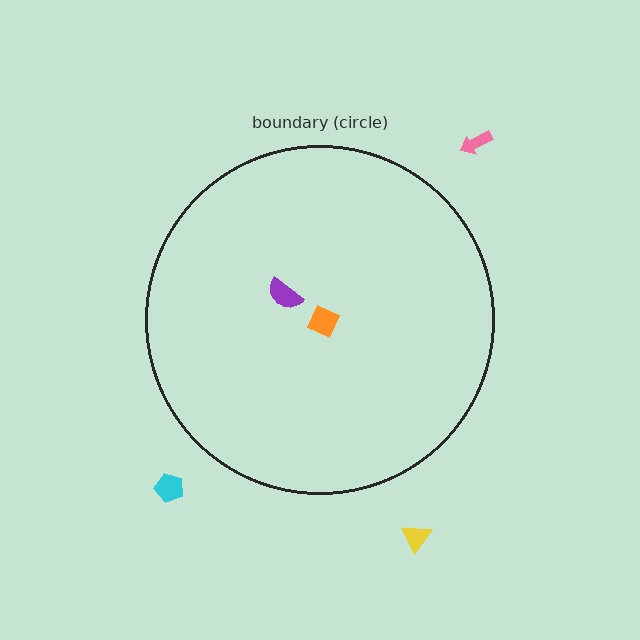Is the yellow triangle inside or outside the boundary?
Outside.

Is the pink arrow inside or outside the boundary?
Outside.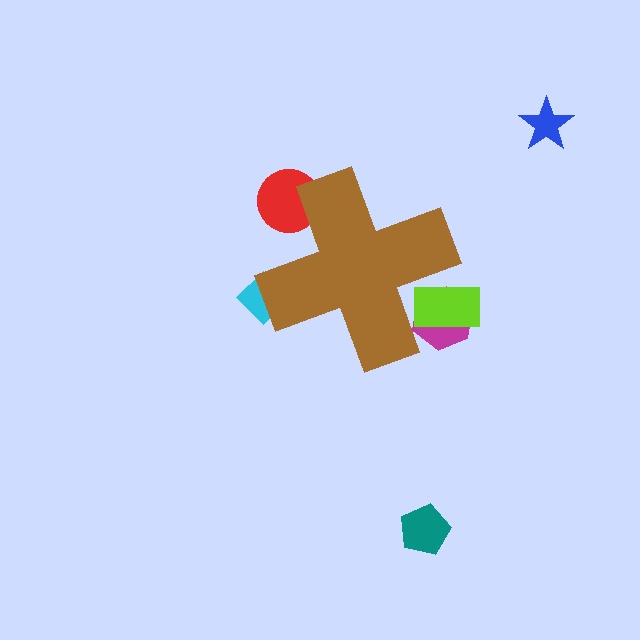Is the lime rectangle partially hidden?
Yes, the lime rectangle is partially hidden behind the brown cross.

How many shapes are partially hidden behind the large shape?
4 shapes are partially hidden.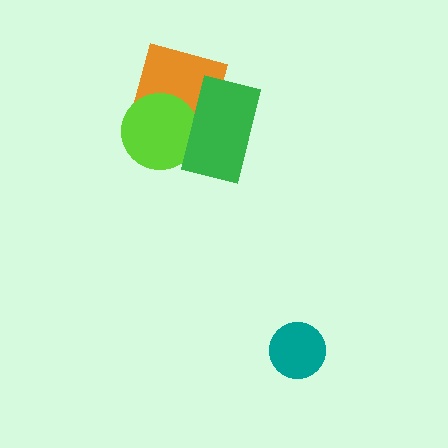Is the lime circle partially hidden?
Yes, it is partially covered by another shape.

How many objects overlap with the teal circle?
0 objects overlap with the teal circle.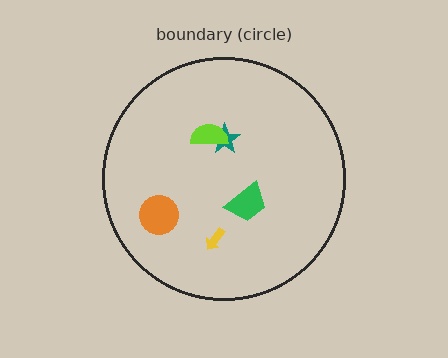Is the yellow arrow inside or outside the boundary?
Inside.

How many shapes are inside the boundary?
5 inside, 0 outside.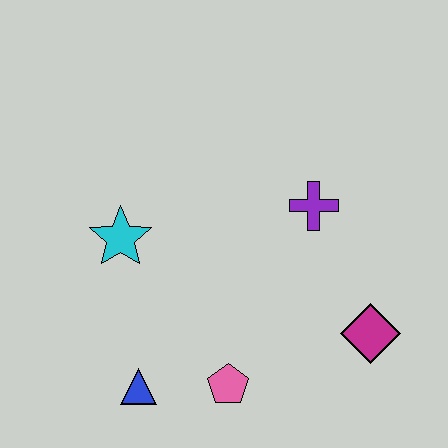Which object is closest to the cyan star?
The blue triangle is closest to the cyan star.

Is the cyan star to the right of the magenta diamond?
No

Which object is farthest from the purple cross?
The blue triangle is farthest from the purple cross.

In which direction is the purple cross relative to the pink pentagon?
The purple cross is above the pink pentagon.